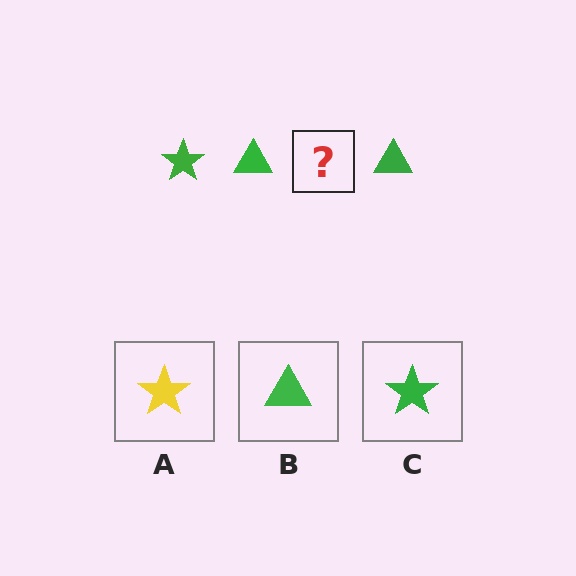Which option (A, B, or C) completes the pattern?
C.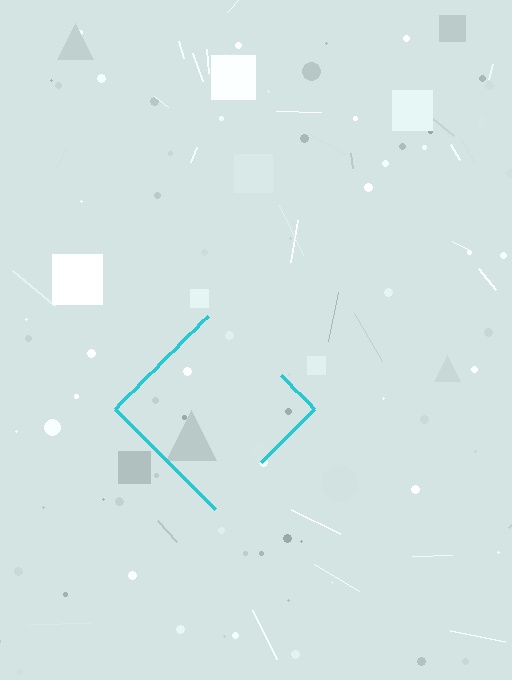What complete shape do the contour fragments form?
The contour fragments form a diamond.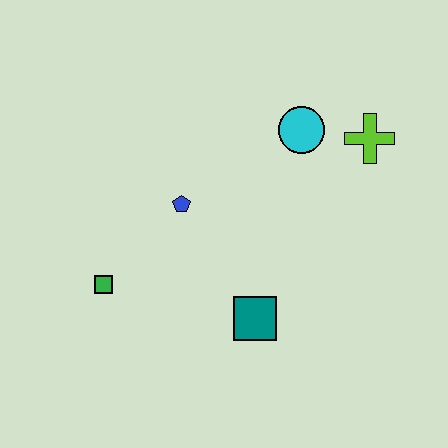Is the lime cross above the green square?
Yes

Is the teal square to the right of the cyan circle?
No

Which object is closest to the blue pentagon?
The green square is closest to the blue pentagon.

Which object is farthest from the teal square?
The lime cross is farthest from the teal square.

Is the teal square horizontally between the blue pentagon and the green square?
No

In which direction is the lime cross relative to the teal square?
The lime cross is above the teal square.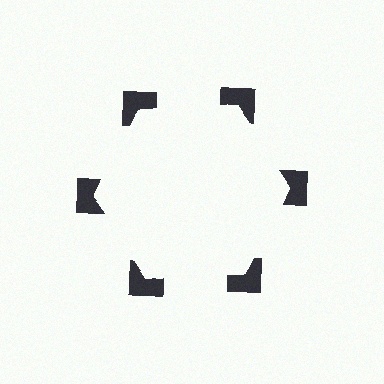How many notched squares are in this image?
There are 6 — one at each vertex of the illusory hexagon.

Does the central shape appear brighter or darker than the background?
It typically appears slightly brighter than the background, even though no actual brightness change is drawn.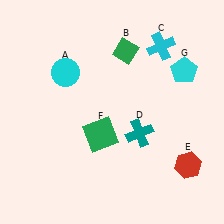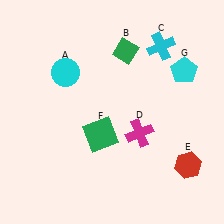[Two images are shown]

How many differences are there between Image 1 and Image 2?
There is 1 difference between the two images.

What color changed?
The cross (D) changed from teal in Image 1 to magenta in Image 2.